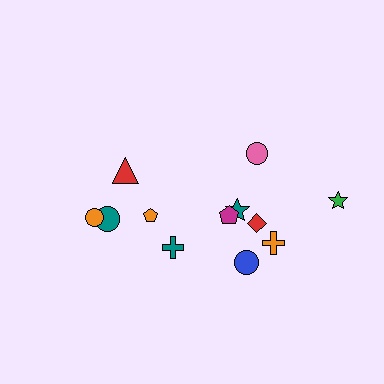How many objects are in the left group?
There are 5 objects.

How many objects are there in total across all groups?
There are 12 objects.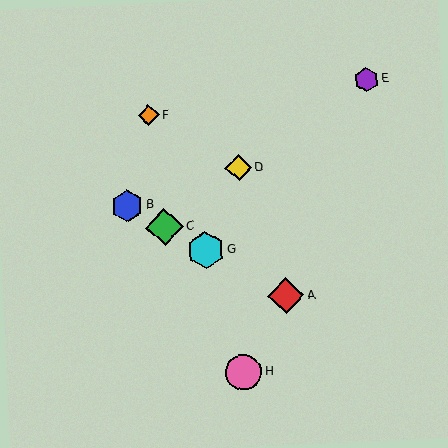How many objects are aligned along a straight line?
4 objects (A, B, C, G) are aligned along a straight line.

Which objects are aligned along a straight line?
Objects A, B, C, G are aligned along a straight line.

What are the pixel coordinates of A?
Object A is at (286, 296).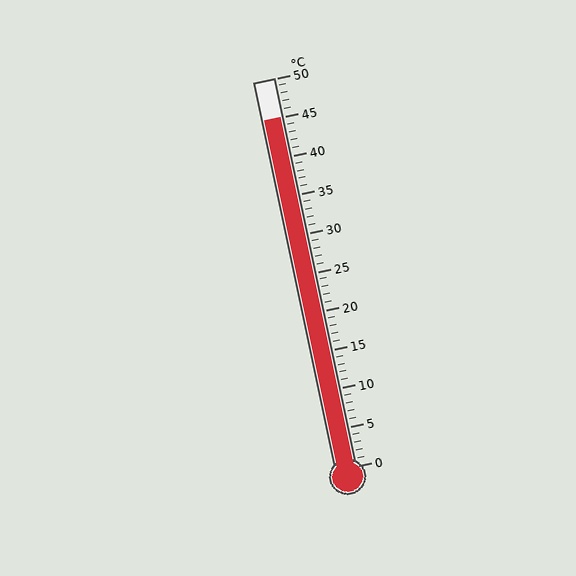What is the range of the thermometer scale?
The thermometer scale ranges from 0°C to 50°C.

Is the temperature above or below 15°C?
The temperature is above 15°C.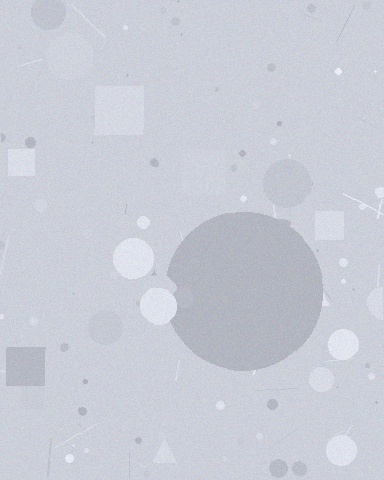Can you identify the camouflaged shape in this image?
The camouflaged shape is a circle.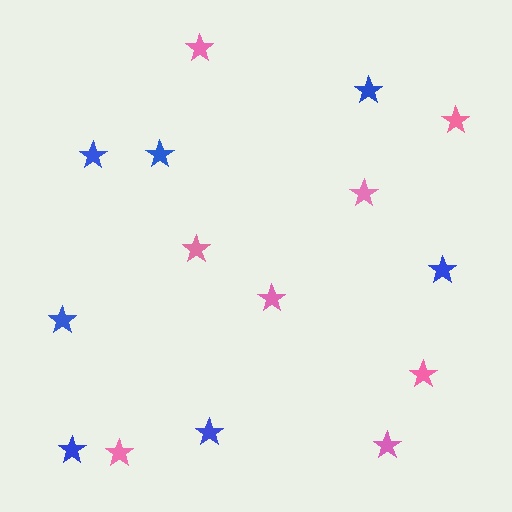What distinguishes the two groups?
There are 2 groups: one group of blue stars (7) and one group of pink stars (8).